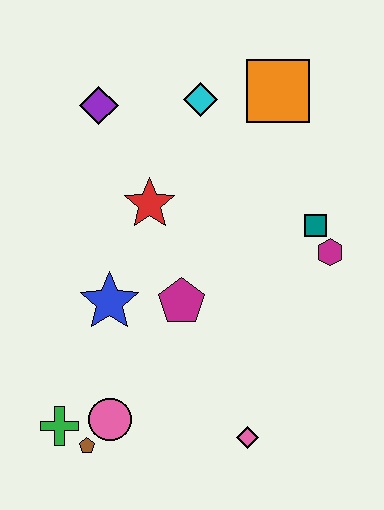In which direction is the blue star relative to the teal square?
The blue star is to the left of the teal square.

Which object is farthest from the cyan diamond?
The brown pentagon is farthest from the cyan diamond.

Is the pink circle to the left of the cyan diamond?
Yes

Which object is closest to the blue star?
The magenta pentagon is closest to the blue star.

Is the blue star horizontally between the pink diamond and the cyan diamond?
No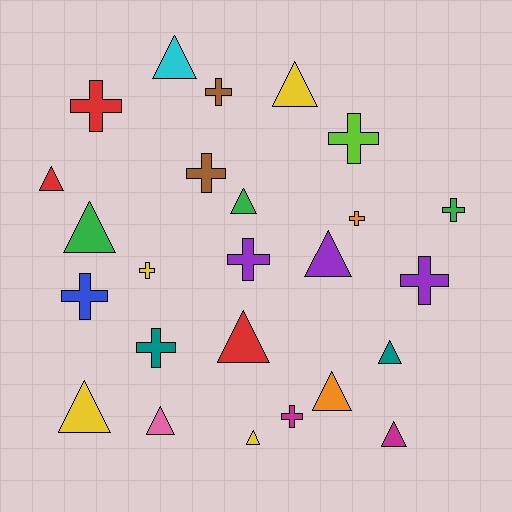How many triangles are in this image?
There are 13 triangles.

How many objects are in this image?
There are 25 objects.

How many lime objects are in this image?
There is 1 lime object.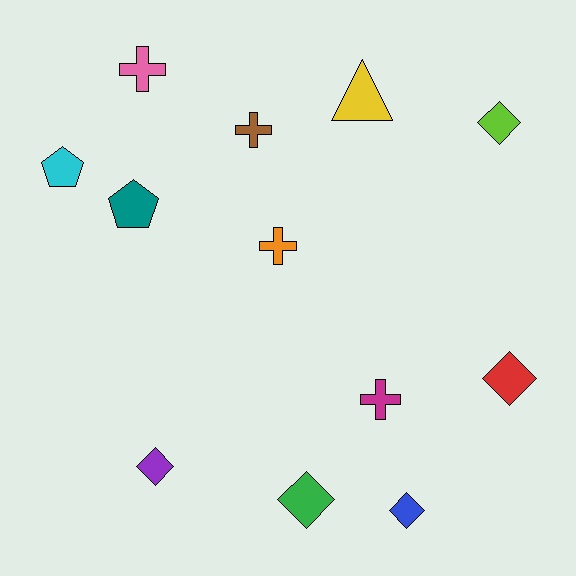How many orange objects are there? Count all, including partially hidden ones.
There is 1 orange object.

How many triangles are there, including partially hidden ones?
There is 1 triangle.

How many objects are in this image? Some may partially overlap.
There are 12 objects.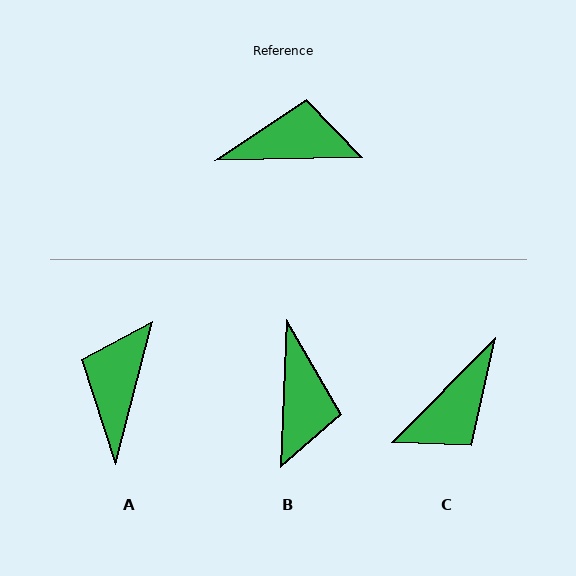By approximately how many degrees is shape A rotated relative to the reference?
Approximately 74 degrees counter-clockwise.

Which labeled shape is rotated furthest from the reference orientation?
C, about 136 degrees away.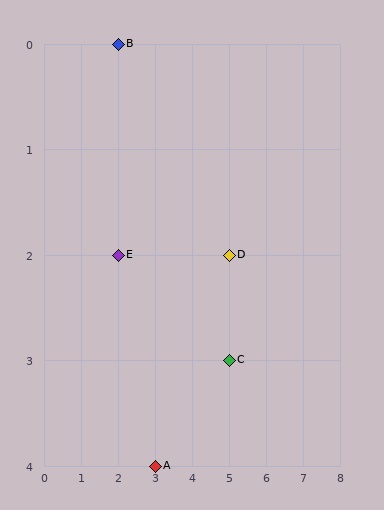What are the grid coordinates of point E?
Point E is at grid coordinates (2, 2).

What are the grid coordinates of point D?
Point D is at grid coordinates (5, 2).